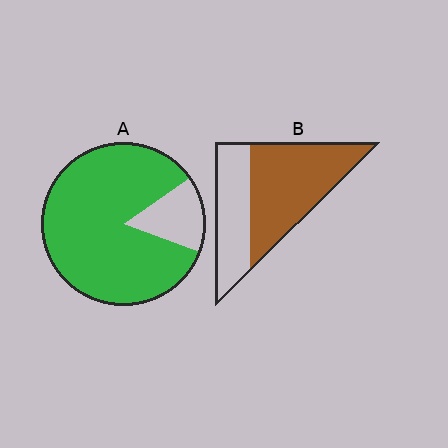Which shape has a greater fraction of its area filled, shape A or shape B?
Shape A.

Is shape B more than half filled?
Yes.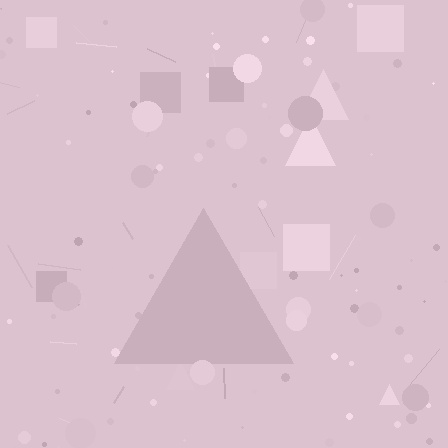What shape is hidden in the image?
A triangle is hidden in the image.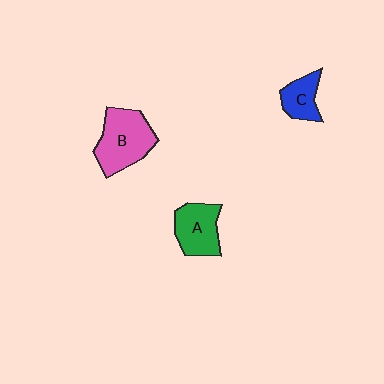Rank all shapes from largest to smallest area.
From largest to smallest: B (pink), A (green), C (blue).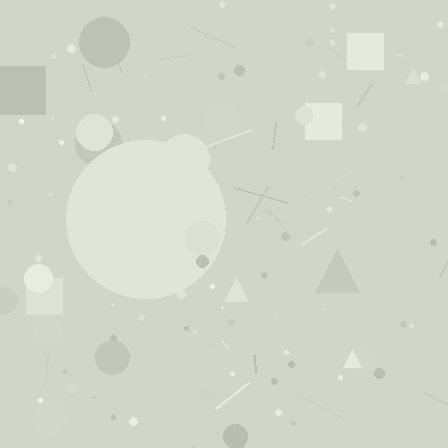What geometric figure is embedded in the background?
A circle is embedded in the background.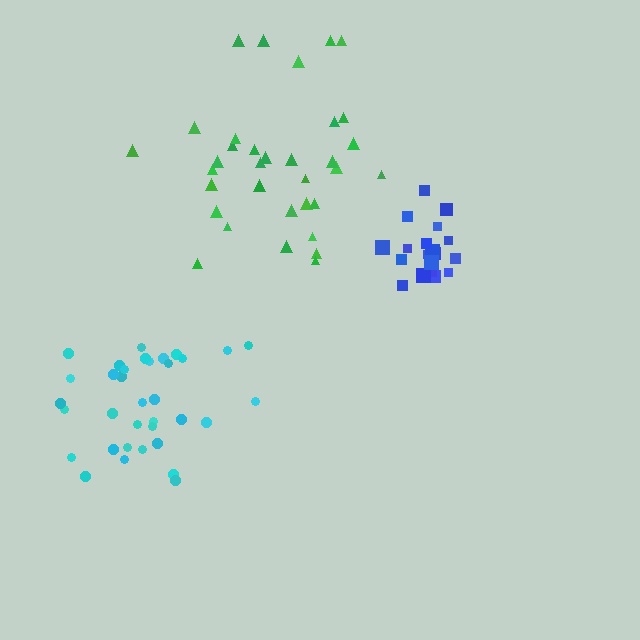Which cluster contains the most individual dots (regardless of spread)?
Cyan (35).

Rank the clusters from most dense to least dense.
blue, cyan, green.